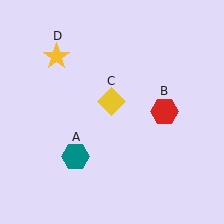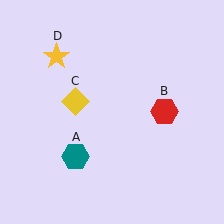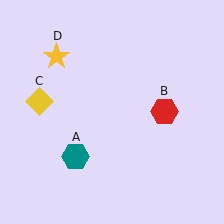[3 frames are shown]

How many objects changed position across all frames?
1 object changed position: yellow diamond (object C).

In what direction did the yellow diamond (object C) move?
The yellow diamond (object C) moved left.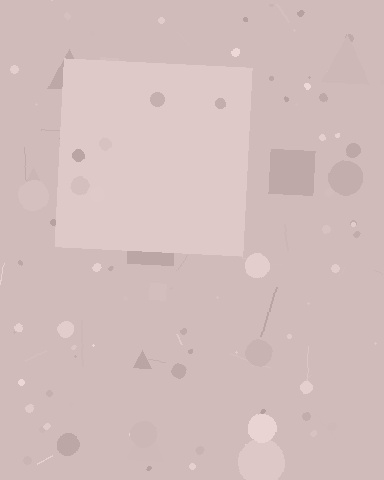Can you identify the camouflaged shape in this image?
The camouflaged shape is a square.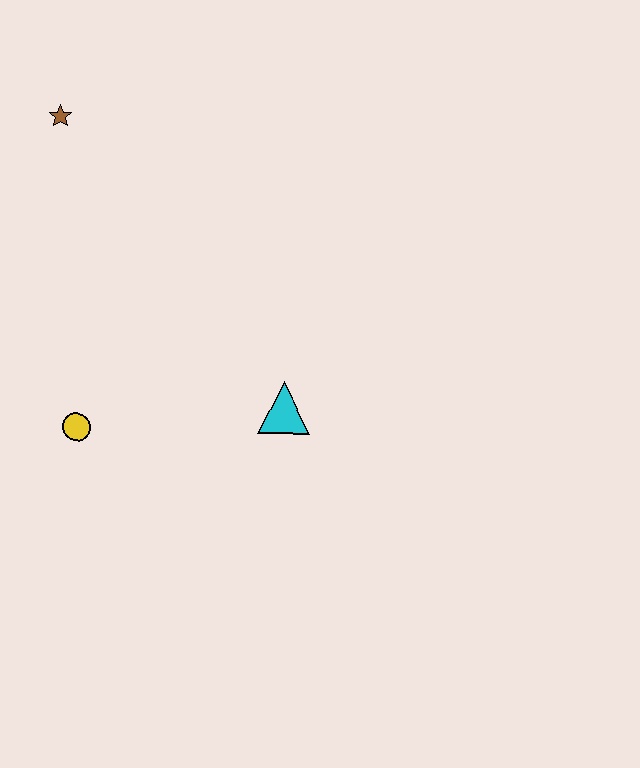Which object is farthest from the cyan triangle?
The brown star is farthest from the cyan triangle.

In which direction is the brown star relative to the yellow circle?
The brown star is above the yellow circle.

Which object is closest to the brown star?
The yellow circle is closest to the brown star.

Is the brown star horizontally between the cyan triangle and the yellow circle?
No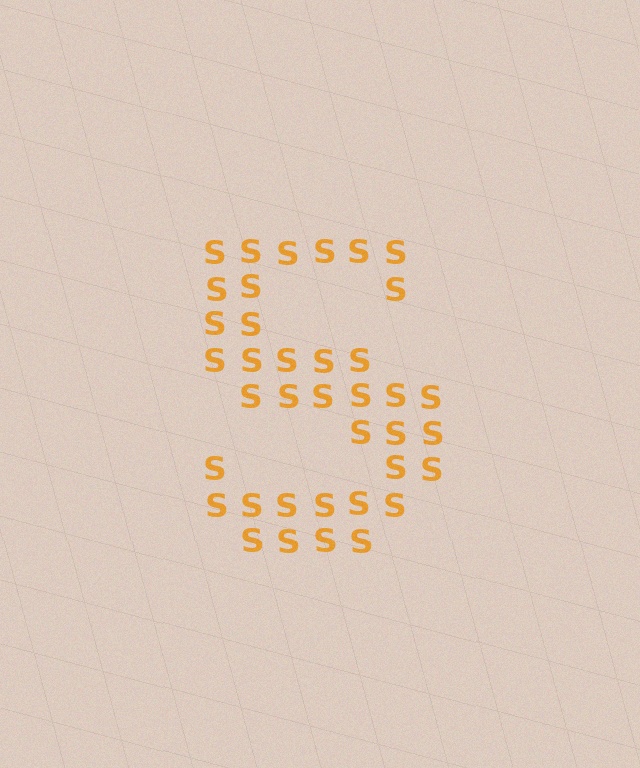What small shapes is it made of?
It is made of small letter S's.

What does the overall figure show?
The overall figure shows the letter S.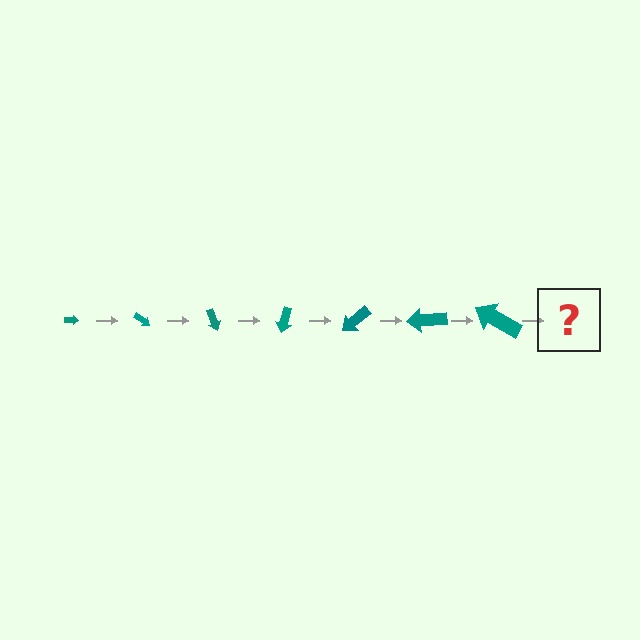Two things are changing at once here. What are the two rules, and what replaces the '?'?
The two rules are that the arrow grows larger each step and it rotates 35 degrees each step. The '?' should be an arrow, larger than the previous one and rotated 245 degrees from the start.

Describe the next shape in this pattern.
It should be an arrow, larger than the previous one and rotated 245 degrees from the start.